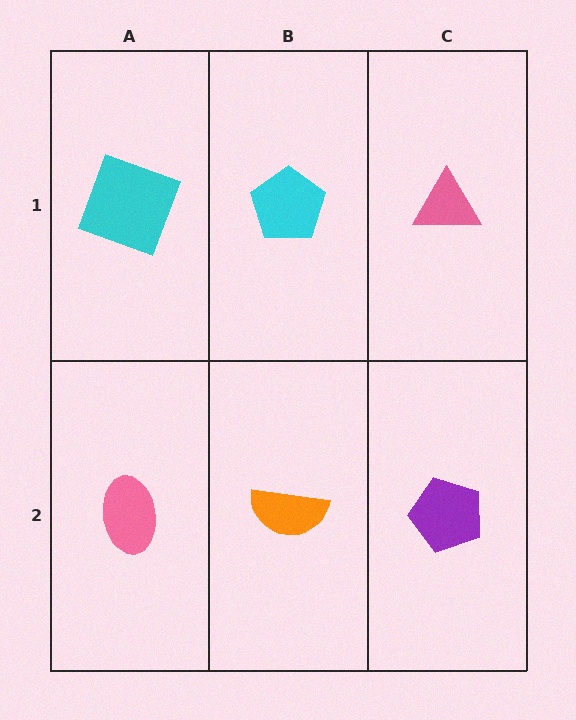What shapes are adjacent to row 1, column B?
An orange semicircle (row 2, column B), a cyan square (row 1, column A), a pink triangle (row 1, column C).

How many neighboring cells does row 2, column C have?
2.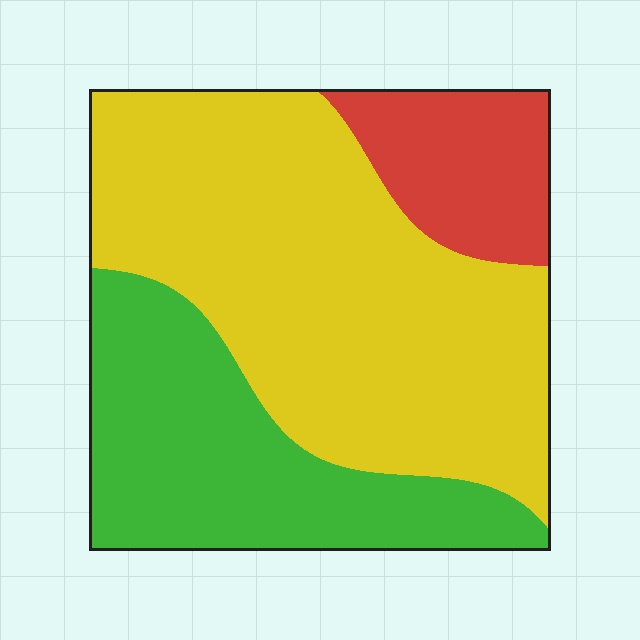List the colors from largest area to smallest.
From largest to smallest: yellow, green, red.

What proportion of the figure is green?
Green covers roughly 30% of the figure.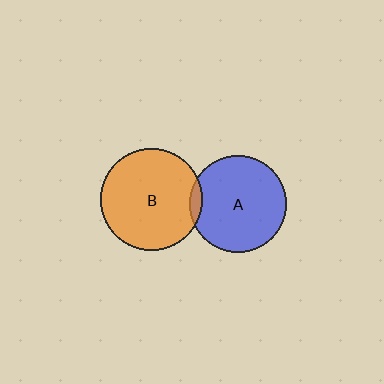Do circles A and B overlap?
Yes.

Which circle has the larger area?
Circle B (orange).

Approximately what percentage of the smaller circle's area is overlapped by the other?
Approximately 5%.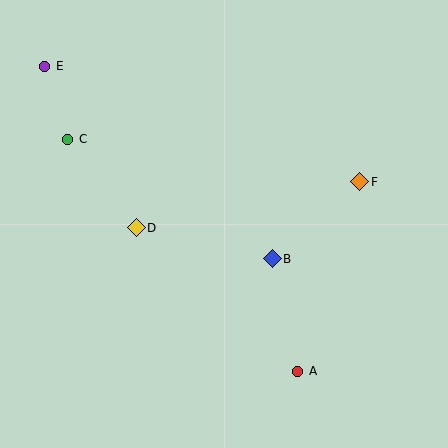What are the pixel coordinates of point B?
Point B is at (272, 259).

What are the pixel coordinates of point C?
Point C is at (68, 139).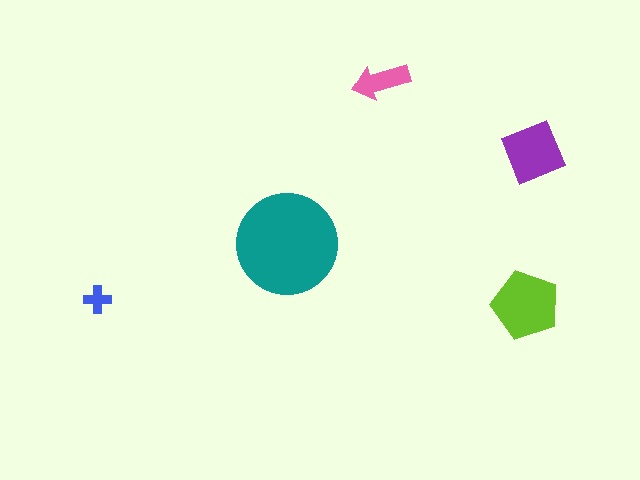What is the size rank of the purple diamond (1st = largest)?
3rd.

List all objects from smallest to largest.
The blue cross, the pink arrow, the purple diamond, the lime pentagon, the teal circle.